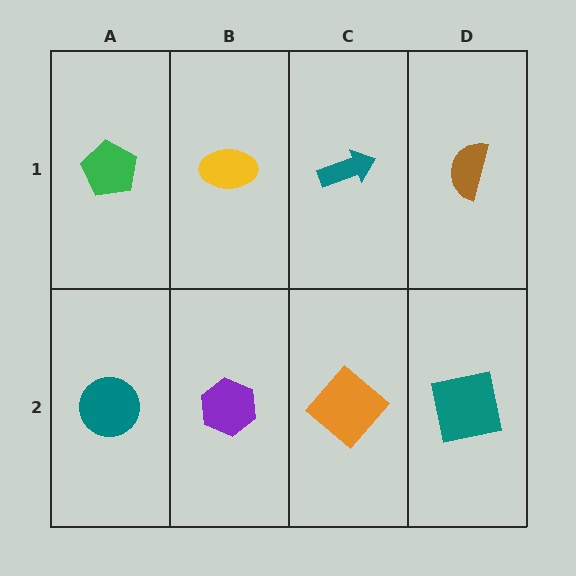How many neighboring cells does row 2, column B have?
3.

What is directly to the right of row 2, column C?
A teal square.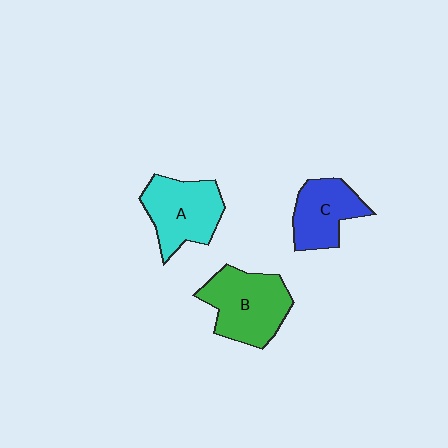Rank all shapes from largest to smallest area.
From largest to smallest: B (green), A (cyan), C (blue).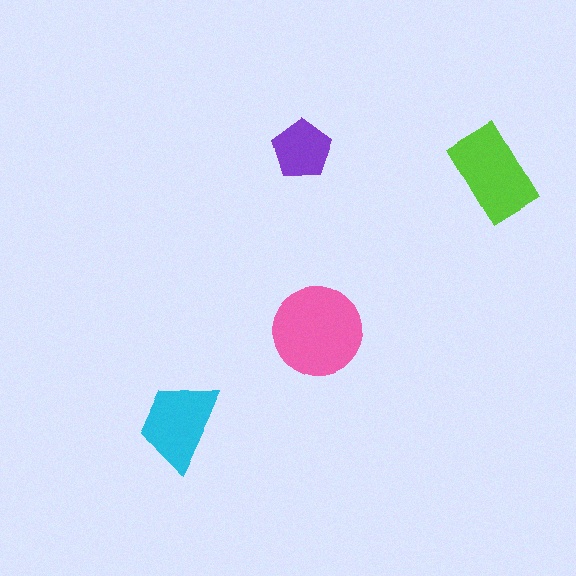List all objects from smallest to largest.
The purple pentagon, the cyan trapezoid, the lime rectangle, the pink circle.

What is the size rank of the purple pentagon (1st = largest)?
4th.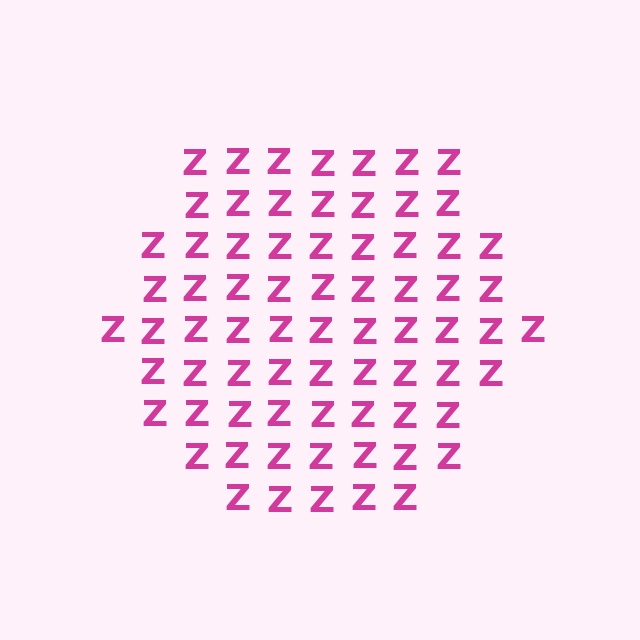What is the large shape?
The large shape is a hexagon.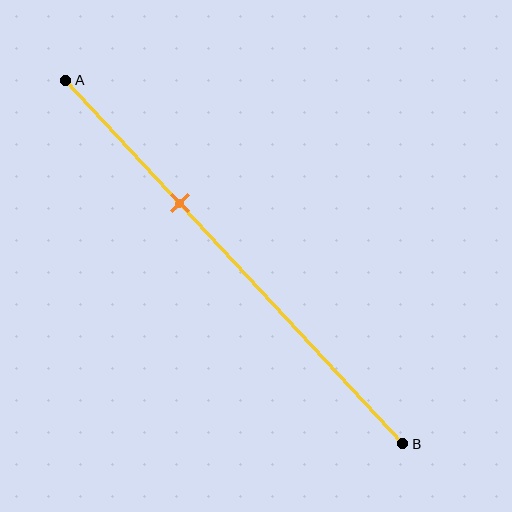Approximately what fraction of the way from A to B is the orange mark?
The orange mark is approximately 35% of the way from A to B.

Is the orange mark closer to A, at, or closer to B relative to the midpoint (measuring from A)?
The orange mark is closer to point A than the midpoint of segment AB.